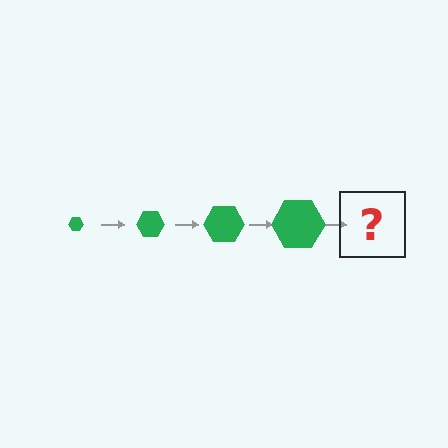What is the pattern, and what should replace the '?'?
The pattern is that the hexagon gets progressively larger each step. The '?' should be a green hexagon, larger than the previous one.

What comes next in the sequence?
The next element should be a green hexagon, larger than the previous one.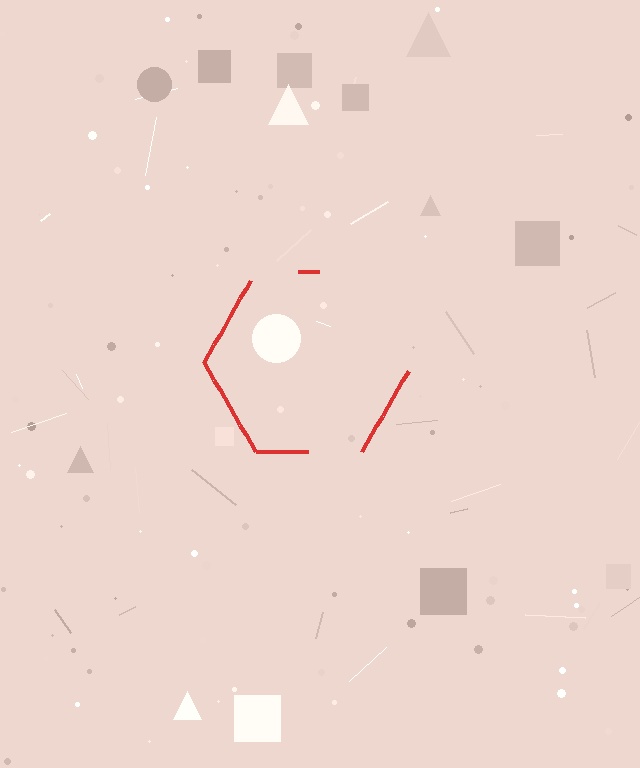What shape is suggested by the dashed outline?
The dashed outline suggests a hexagon.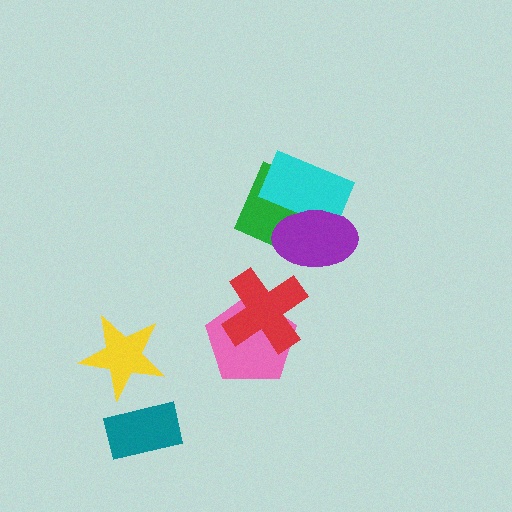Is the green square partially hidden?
Yes, it is partially covered by another shape.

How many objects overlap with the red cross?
1 object overlaps with the red cross.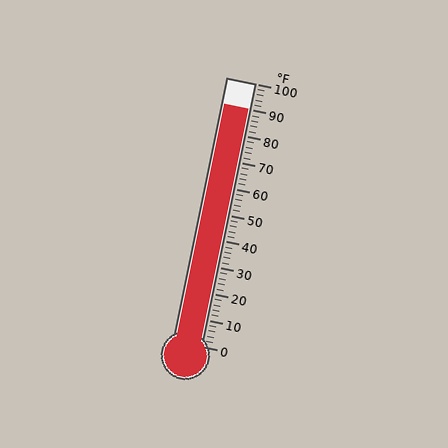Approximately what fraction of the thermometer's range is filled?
The thermometer is filled to approximately 90% of its range.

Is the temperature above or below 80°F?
The temperature is above 80°F.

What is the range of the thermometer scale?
The thermometer scale ranges from 0°F to 100°F.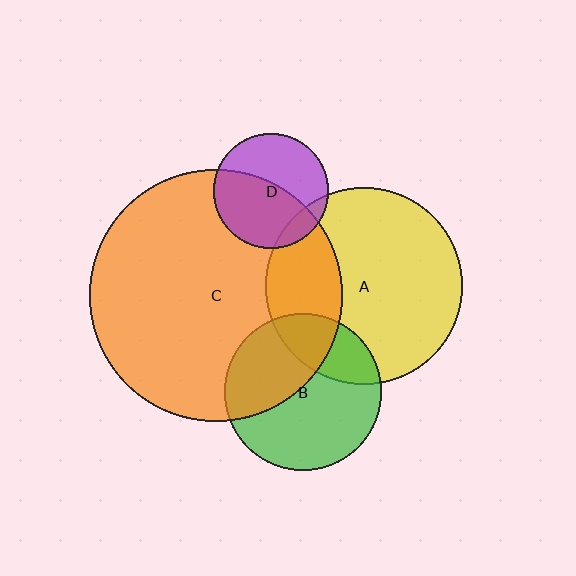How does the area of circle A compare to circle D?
Approximately 2.9 times.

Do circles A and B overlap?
Yes.